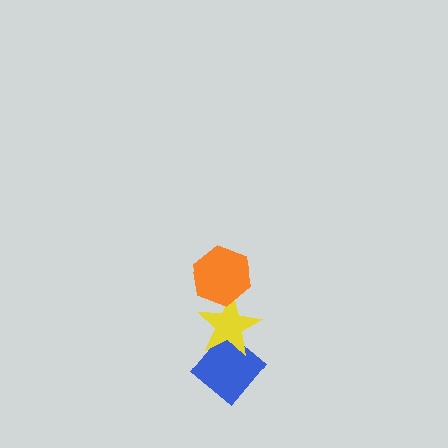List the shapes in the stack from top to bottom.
From top to bottom: the orange hexagon, the yellow star, the blue diamond.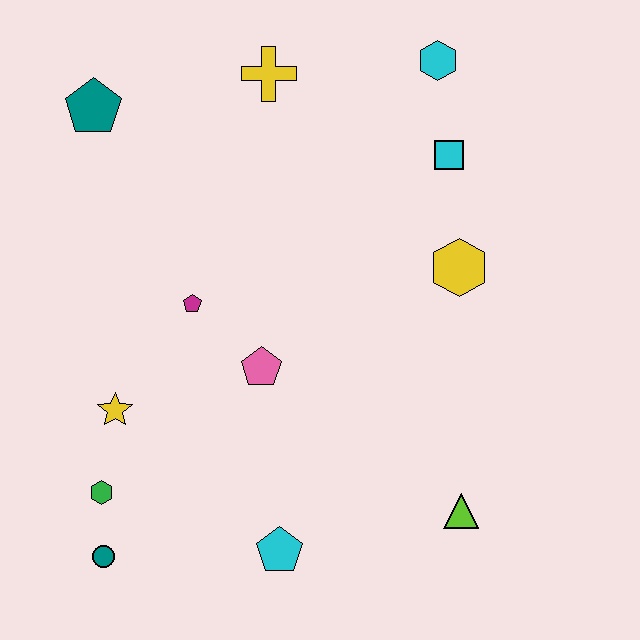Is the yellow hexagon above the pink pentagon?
Yes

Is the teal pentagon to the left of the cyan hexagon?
Yes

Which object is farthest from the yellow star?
The cyan hexagon is farthest from the yellow star.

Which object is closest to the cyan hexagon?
The cyan square is closest to the cyan hexagon.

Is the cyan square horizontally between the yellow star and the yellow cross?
No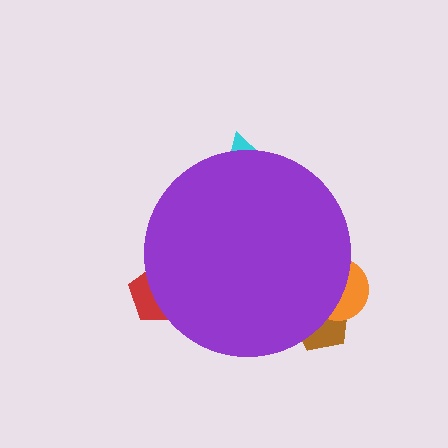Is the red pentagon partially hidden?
Yes, the red pentagon is partially hidden behind the purple circle.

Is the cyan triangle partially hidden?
Yes, the cyan triangle is partially hidden behind the purple circle.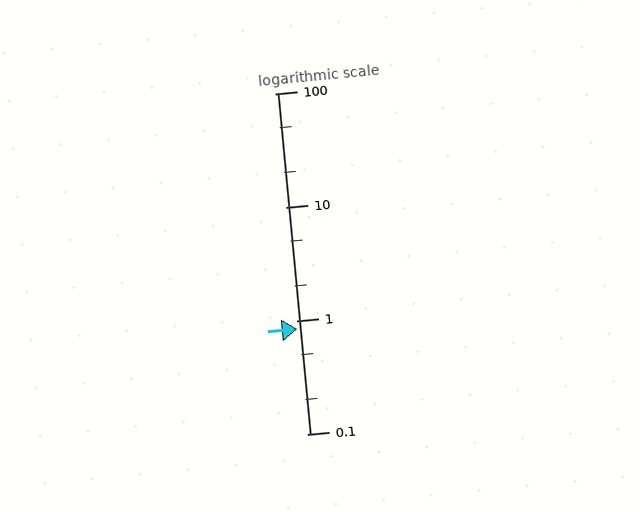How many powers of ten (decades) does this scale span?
The scale spans 3 decades, from 0.1 to 100.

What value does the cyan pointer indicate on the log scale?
The pointer indicates approximately 0.85.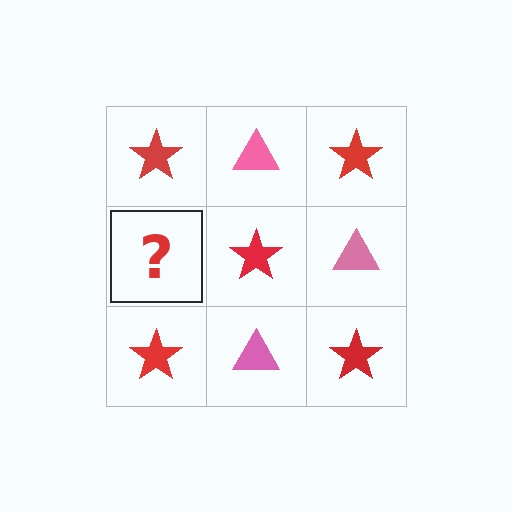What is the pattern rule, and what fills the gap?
The rule is that it alternates red star and pink triangle in a checkerboard pattern. The gap should be filled with a pink triangle.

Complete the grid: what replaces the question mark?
The question mark should be replaced with a pink triangle.